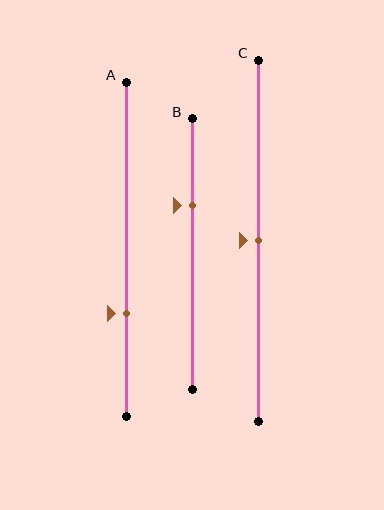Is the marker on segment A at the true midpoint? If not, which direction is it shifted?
No, the marker on segment A is shifted downward by about 19% of the segment length.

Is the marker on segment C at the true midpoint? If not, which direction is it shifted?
Yes, the marker on segment C is at the true midpoint.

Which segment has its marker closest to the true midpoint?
Segment C has its marker closest to the true midpoint.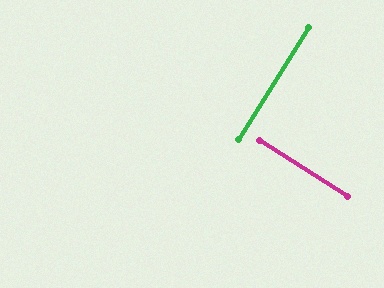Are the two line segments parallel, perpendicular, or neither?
Perpendicular — they meet at approximately 89°.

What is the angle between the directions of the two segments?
Approximately 89 degrees.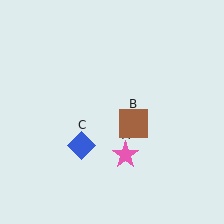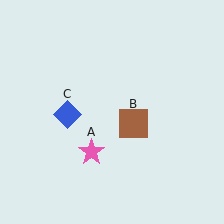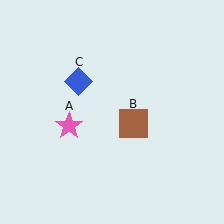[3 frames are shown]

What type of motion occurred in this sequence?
The pink star (object A), blue diamond (object C) rotated clockwise around the center of the scene.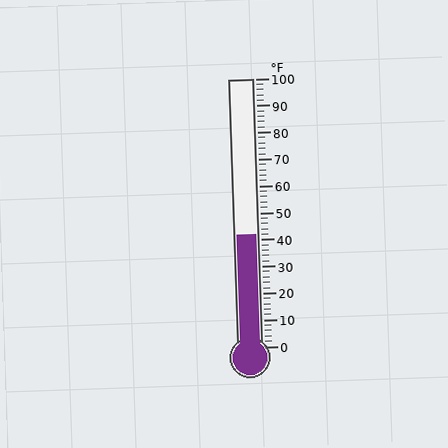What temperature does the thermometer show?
The thermometer shows approximately 42°F.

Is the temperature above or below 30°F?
The temperature is above 30°F.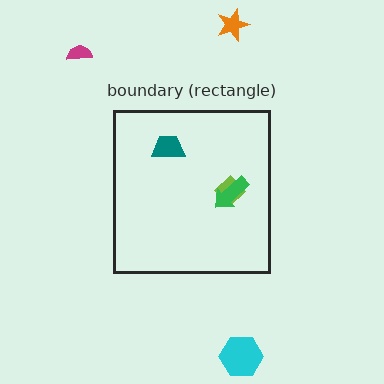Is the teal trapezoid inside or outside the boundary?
Inside.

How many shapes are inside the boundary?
3 inside, 3 outside.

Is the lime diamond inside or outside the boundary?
Inside.